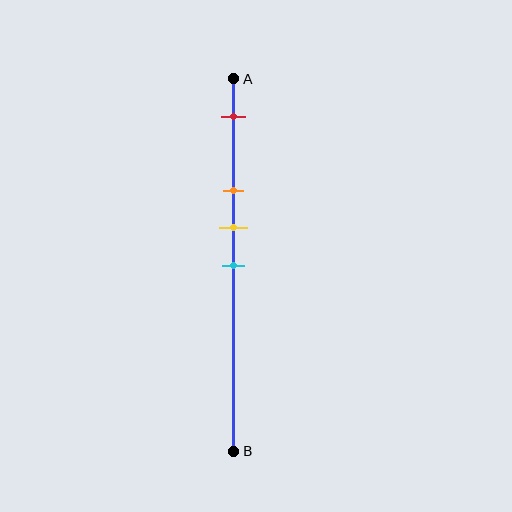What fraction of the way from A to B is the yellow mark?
The yellow mark is approximately 40% (0.4) of the way from A to B.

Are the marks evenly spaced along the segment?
No, the marks are not evenly spaced.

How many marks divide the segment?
There are 4 marks dividing the segment.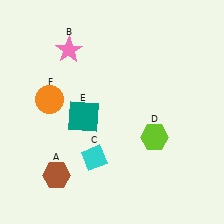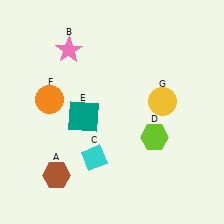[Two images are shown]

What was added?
A yellow circle (G) was added in Image 2.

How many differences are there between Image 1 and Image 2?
There is 1 difference between the two images.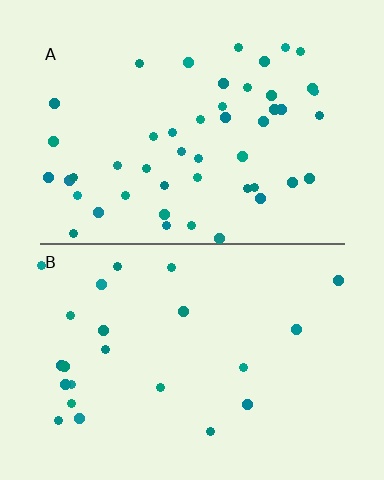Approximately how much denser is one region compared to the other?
Approximately 2.1× — region A over region B.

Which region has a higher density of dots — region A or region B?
A (the top).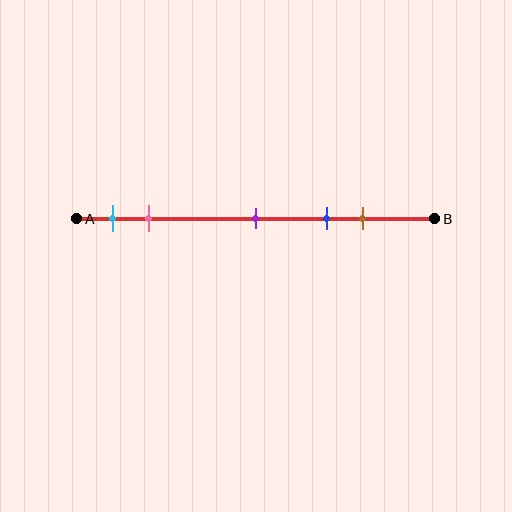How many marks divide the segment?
There are 5 marks dividing the segment.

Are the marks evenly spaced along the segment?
No, the marks are not evenly spaced.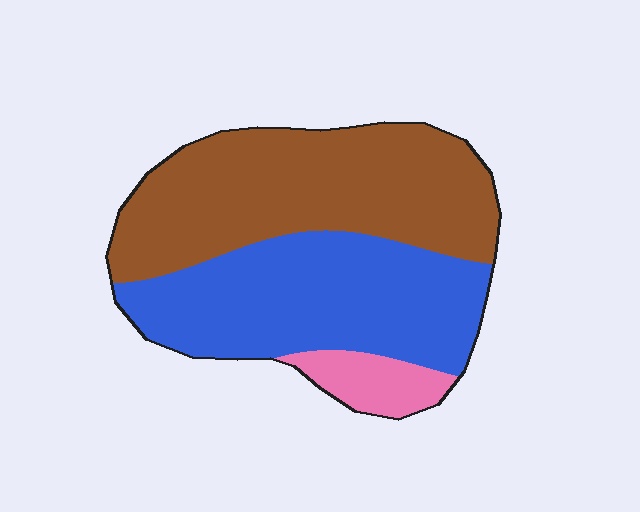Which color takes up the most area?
Brown, at roughly 50%.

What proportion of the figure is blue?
Blue takes up between a third and a half of the figure.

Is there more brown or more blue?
Brown.